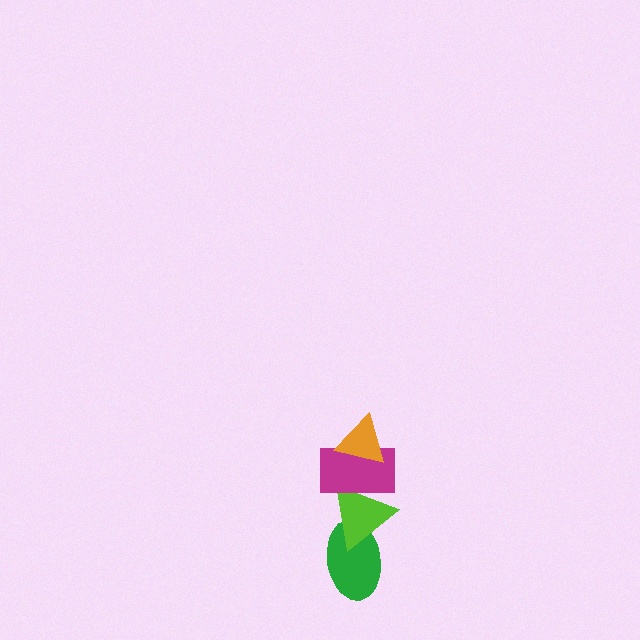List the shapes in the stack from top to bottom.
From top to bottom: the orange triangle, the magenta rectangle, the lime triangle, the green ellipse.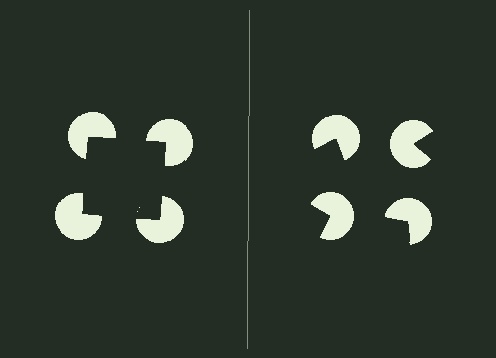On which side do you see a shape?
An illusory square appears on the left side. On the right side the wedge cuts are rotated, so no coherent shape forms.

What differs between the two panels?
The pac-man discs are positioned identically on both sides; only the wedge orientations differ. On the left they align to a square; on the right they are misaligned.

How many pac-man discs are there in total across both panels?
8 — 4 on each side.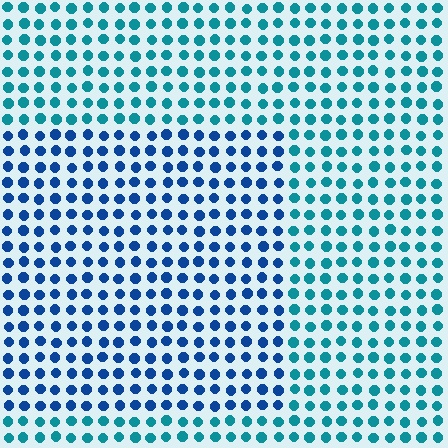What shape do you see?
I see a rectangle.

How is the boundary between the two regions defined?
The boundary is defined purely by a slight shift in hue (about 32 degrees). Spacing, size, and orientation are identical on both sides.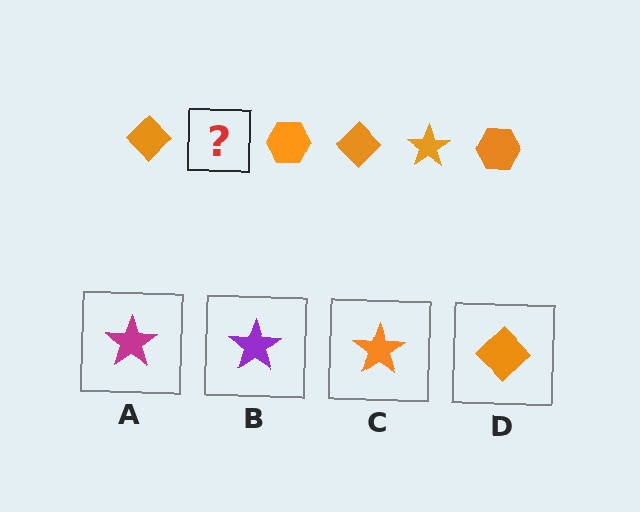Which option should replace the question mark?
Option C.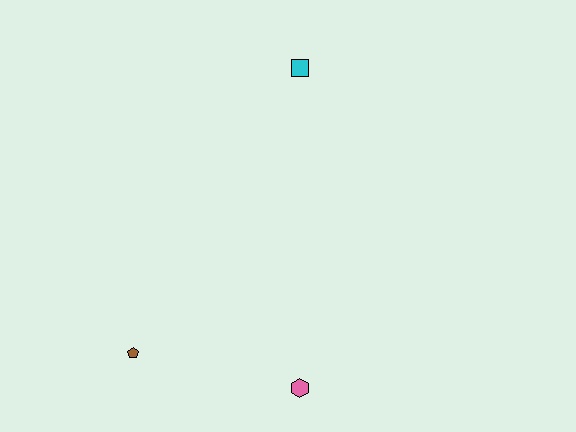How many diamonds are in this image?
There are no diamonds.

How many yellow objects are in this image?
There are no yellow objects.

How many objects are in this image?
There are 3 objects.